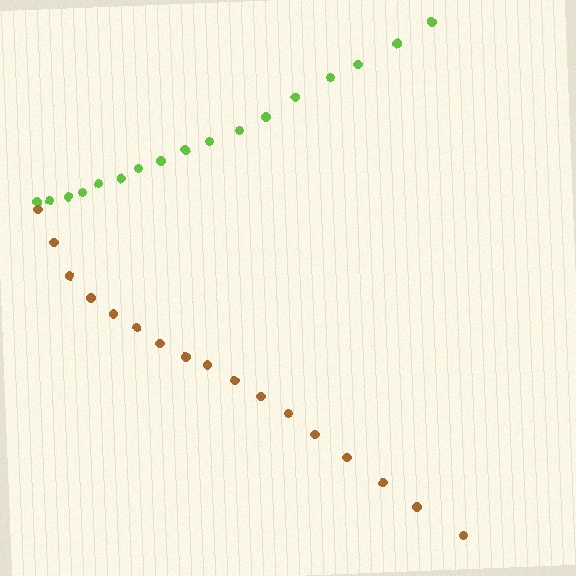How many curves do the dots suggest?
There are 2 distinct paths.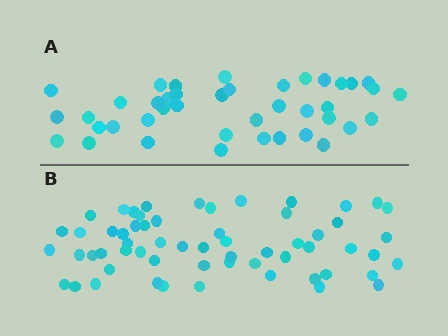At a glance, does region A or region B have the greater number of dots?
Region B (the bottom region) has more dots.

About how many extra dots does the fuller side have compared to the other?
Region B has approximately 20 more dots than region A.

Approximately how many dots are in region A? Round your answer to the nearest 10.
About 40 dots. (The exact count is 41, which rounds to 40.)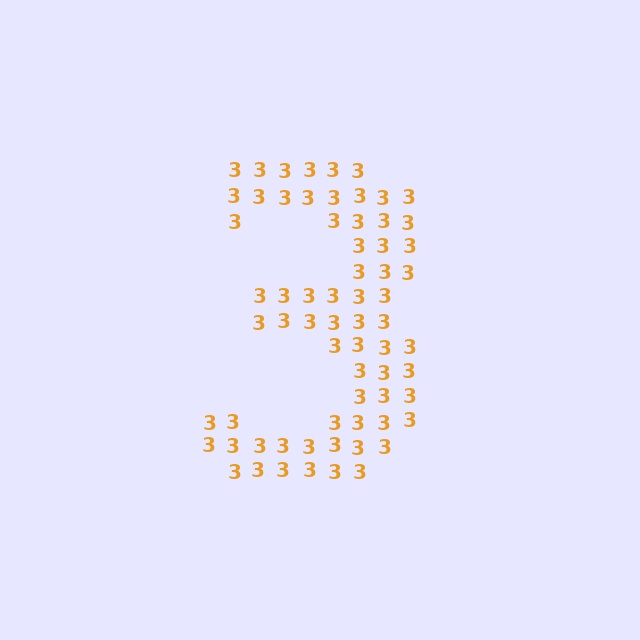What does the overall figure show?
The overall figure shows the digit 3.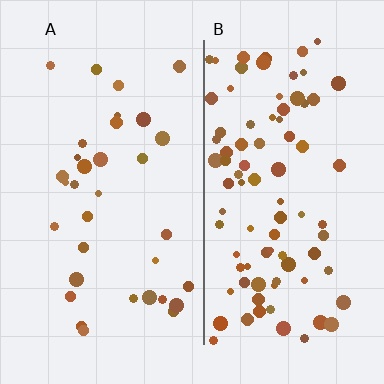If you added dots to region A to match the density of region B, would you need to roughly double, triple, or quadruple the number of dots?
Approximately triple.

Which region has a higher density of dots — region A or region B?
B (the right).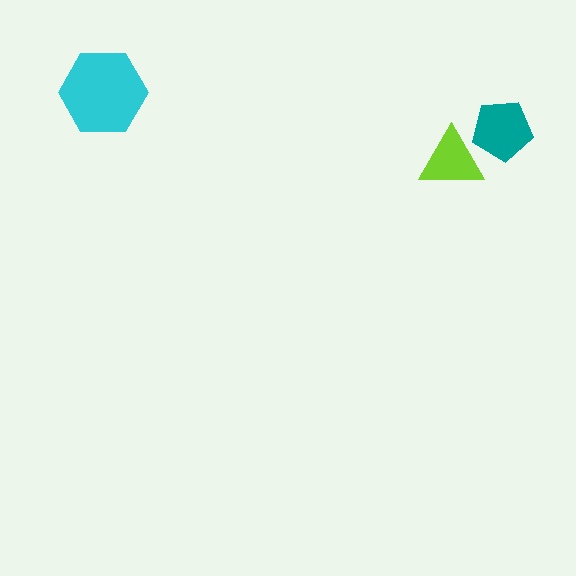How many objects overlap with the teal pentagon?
1 object overlaps with the teal pentagon.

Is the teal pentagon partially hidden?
Yes, it is partially covered by another shape.